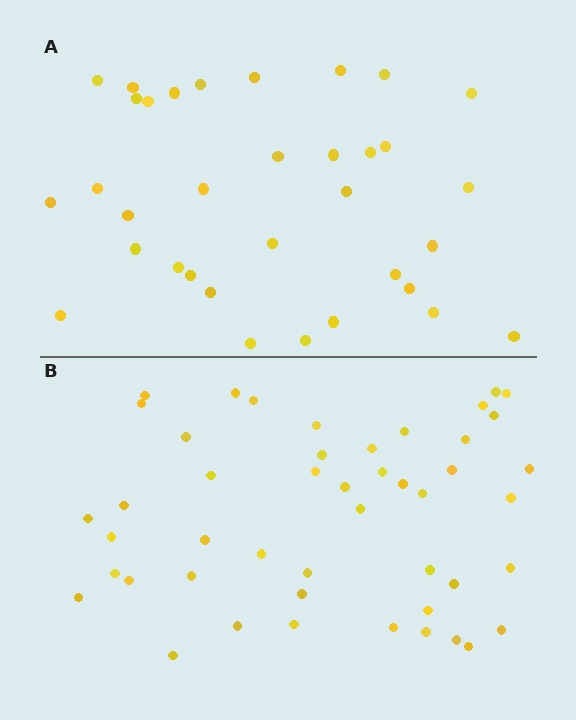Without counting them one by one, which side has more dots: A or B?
Region B (the bottom region) has more dots.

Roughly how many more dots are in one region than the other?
Region B has approximately 15 more dots than region A.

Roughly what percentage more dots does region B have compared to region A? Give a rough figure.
About 40% more.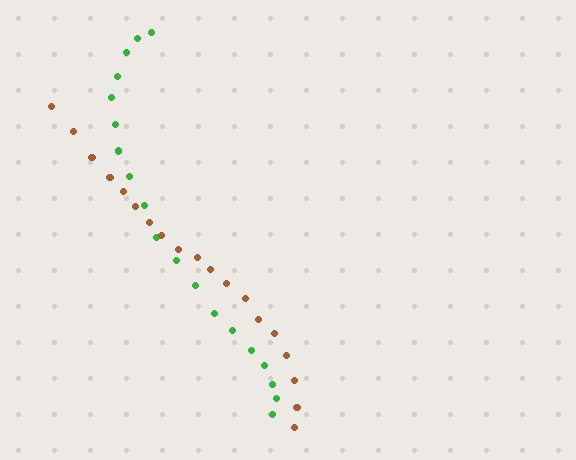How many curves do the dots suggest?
There are 2 distinct paths.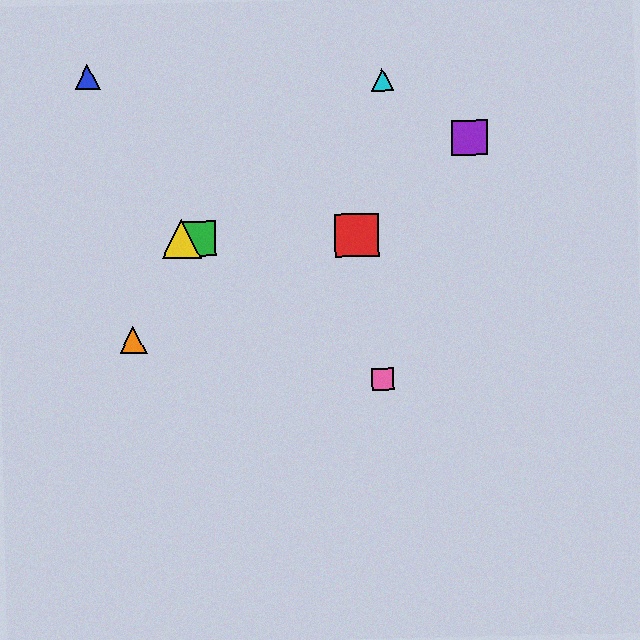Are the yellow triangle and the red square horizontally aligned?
Yes, both are at y≈239.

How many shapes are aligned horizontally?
3 shapes (the red square, the green square, the yellow triangle) are aligned horizontally.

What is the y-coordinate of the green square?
The green square is at y≈239.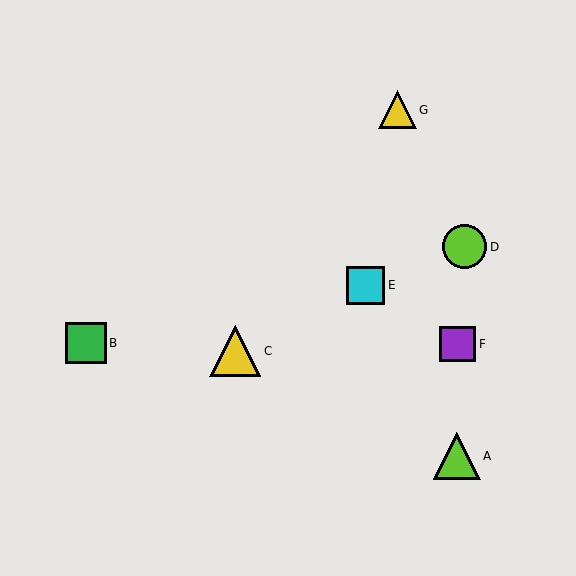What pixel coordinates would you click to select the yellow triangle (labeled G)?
Click at (397, 110) to select the yellow triangle G.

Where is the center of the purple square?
The center of the purple square is at (458, 344).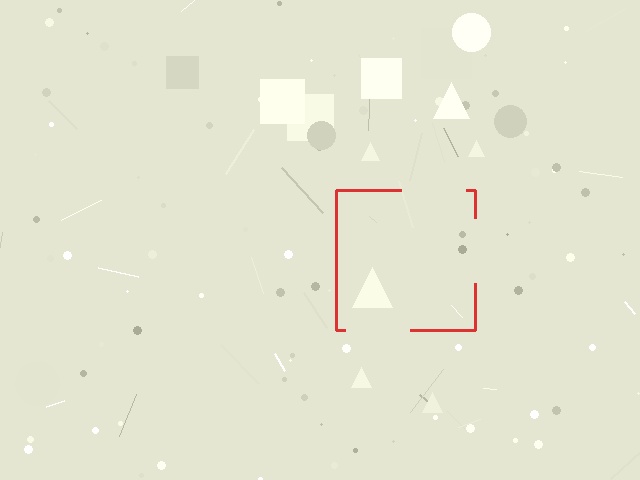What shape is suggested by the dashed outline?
The dashed outline suggests a square.